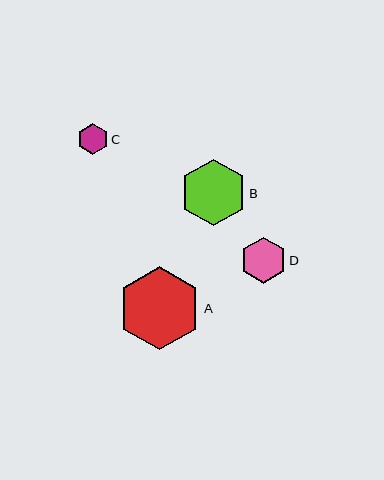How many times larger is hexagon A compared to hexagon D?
Hexagon A is approximately 1.8 times the size of hexagon D.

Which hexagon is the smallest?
Hexagon C is the smallest with a size of approximately 31 pixels.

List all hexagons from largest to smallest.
From largest to smallest: A, B, D, C.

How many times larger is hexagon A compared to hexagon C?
Hexagon A is approximately 2.7 times the size of hexagon C.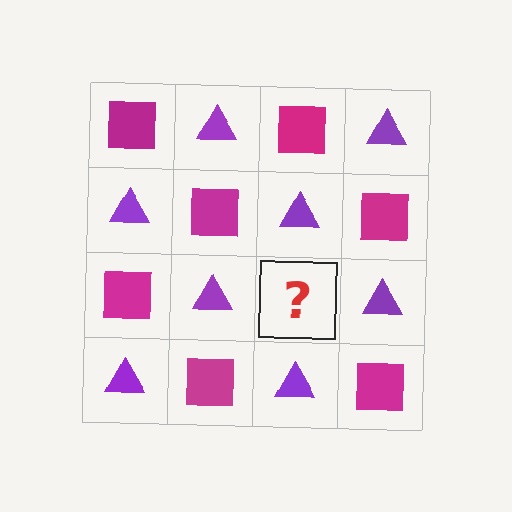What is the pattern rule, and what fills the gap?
The rule is that it alternates magenta square and purple triangle in a checkerboard pattern. The gap should be filled with a magenta square.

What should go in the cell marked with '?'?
The missing cell should contain a magenta square.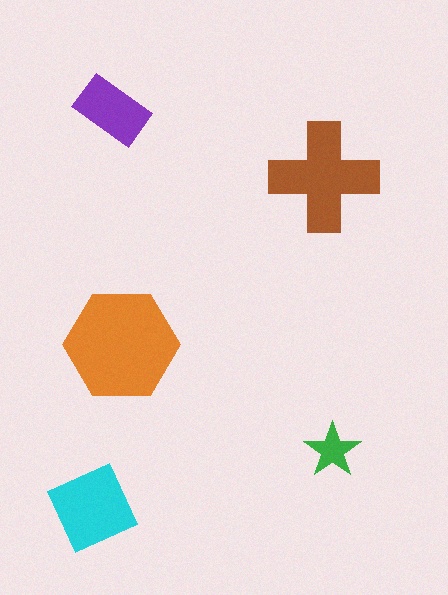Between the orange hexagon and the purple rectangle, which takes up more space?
The orange hexagon.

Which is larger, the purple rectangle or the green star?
The purple rectangle.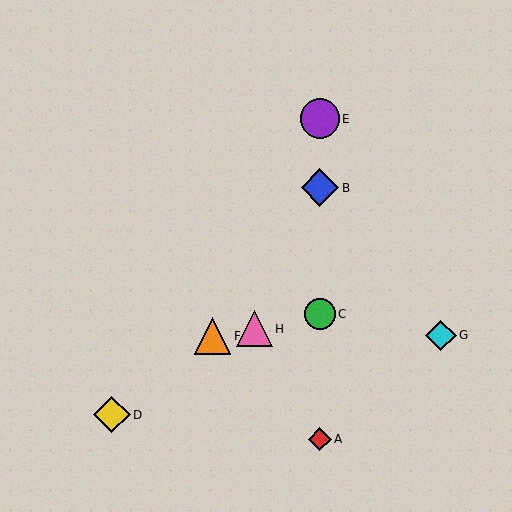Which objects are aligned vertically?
Objects A, B, C, E are aligned vertically.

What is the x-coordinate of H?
Object H is at x≈254.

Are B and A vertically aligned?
Yes, both are at x≈320.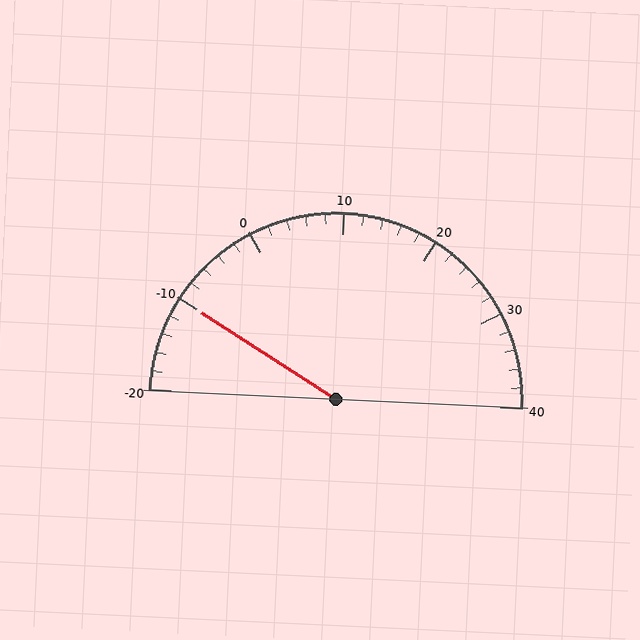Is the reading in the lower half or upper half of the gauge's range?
The reading is in the lower half of the range (-20 to 40).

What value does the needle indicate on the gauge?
The needle indicates approximately -10.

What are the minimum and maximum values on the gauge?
The gauge ranges from -20 to 40.